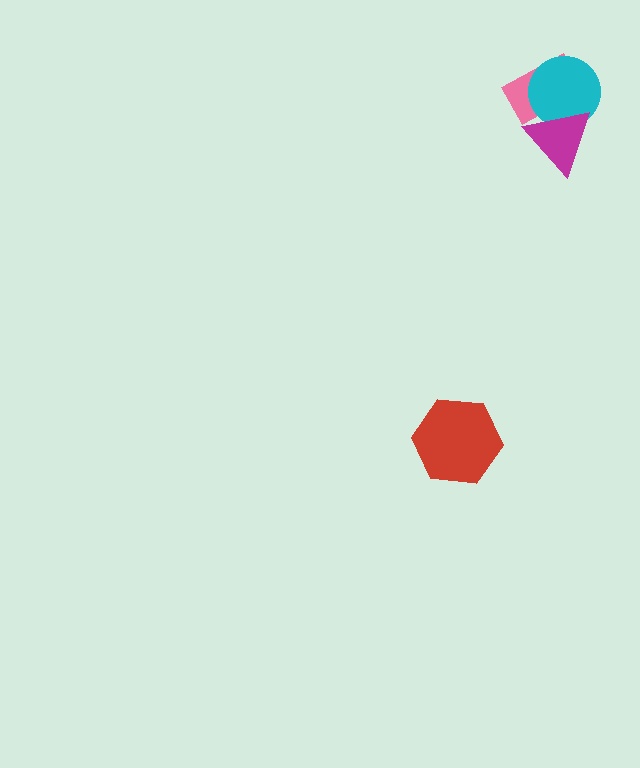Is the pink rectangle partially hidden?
Yes, it is partially covered by another shape.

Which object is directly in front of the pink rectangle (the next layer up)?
The cyan circle is directly in front of the pink rectangle.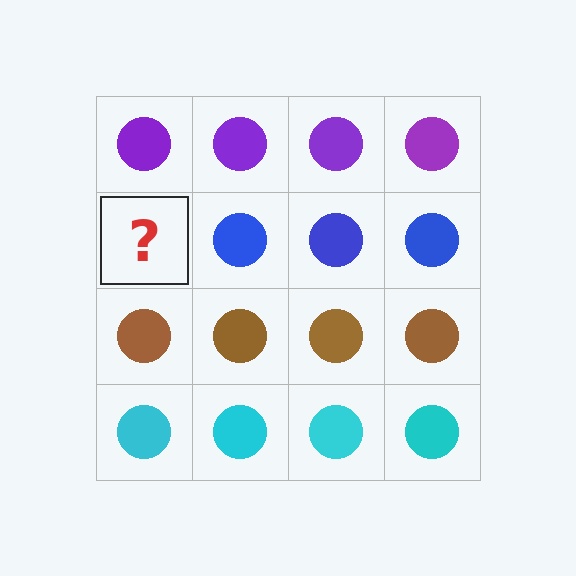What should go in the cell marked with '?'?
The missing cell should contain a blue circle.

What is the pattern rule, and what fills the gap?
The rule is that each row has a consistent color. The gap should be filled with a blue circle.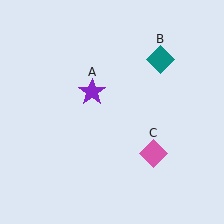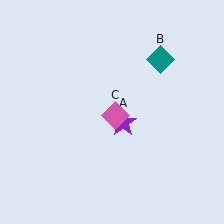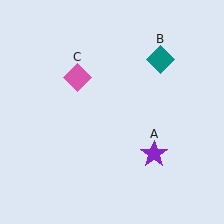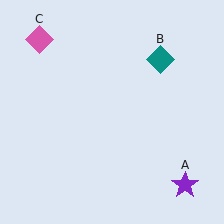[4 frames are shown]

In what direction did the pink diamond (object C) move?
The pink diamond (object C) moved up and to the left.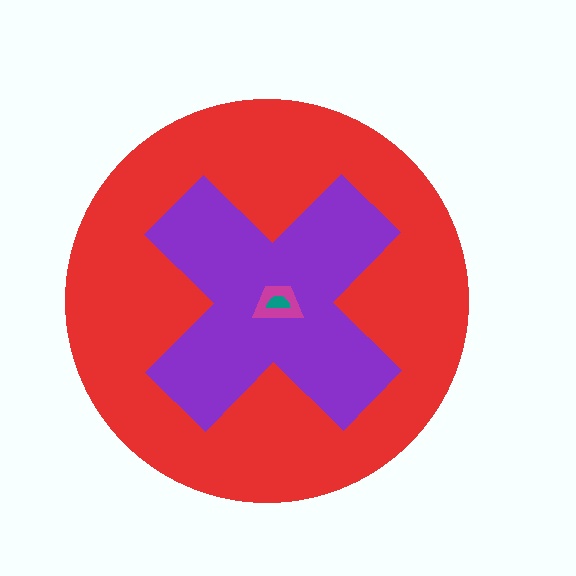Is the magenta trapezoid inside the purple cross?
Yes.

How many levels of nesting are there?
4.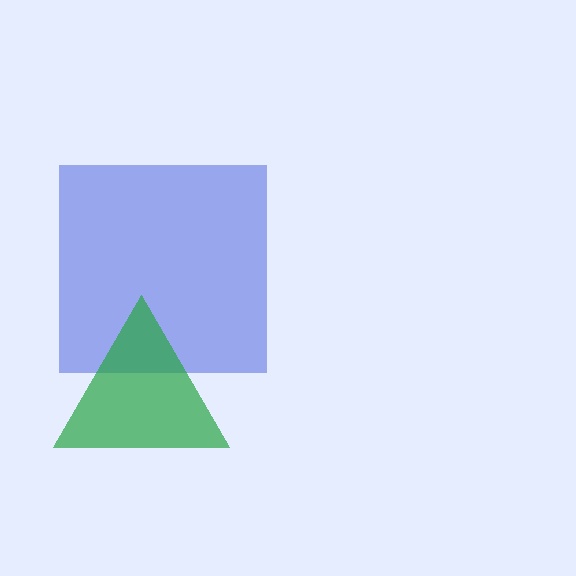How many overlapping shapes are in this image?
There are 2 overlapping shapes in the image.